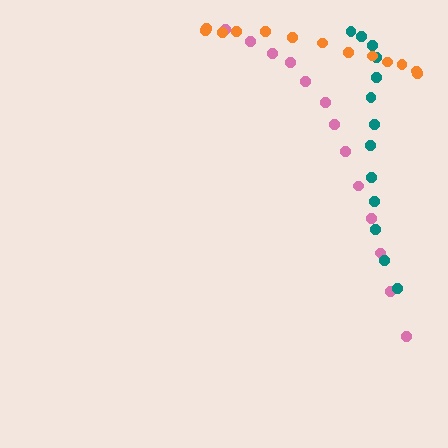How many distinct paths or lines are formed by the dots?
There are 3 distinct paths.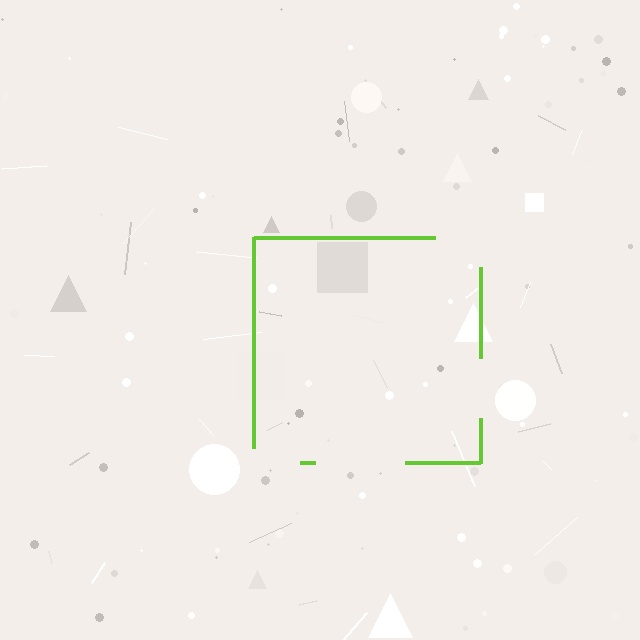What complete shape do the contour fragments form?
The contour fragments form a square.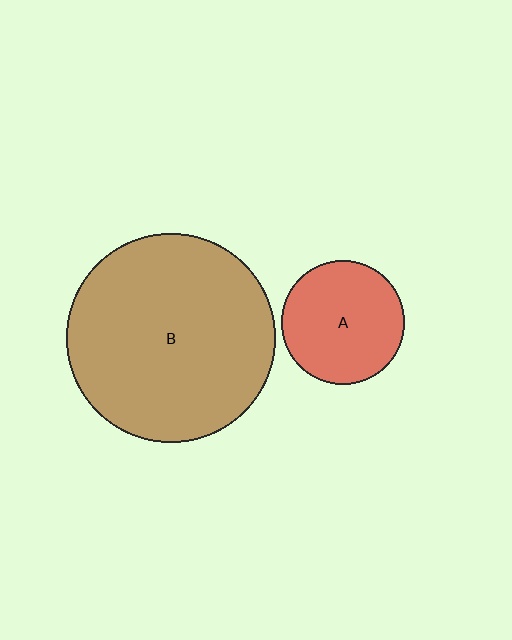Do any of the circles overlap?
No, none of the circles overlap.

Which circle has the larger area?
Circle B (brown).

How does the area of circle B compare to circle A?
Approximately 2.8 times.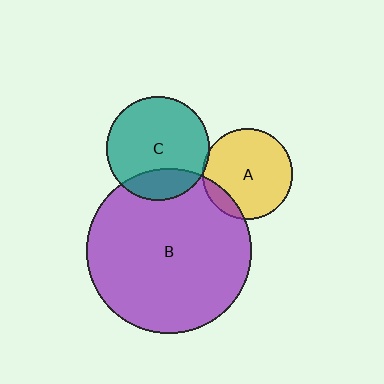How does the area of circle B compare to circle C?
Approximately 2.5 times.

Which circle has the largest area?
Circle B (purple).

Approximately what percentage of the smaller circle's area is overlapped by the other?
Approximately 5%.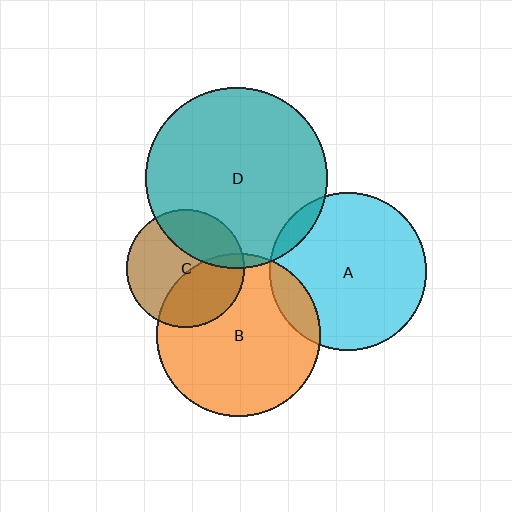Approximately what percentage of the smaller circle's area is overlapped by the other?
Approximately 40%.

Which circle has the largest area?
Circle D (teal).